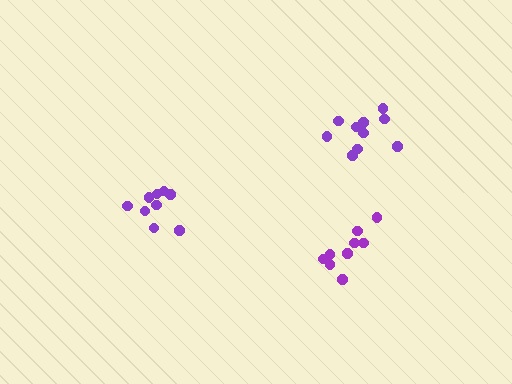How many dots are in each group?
Group 1: 10 dots, Group 2: 10 dots, Group 3: 9 dots (29 total).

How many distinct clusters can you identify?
There are 3 distinct clusters.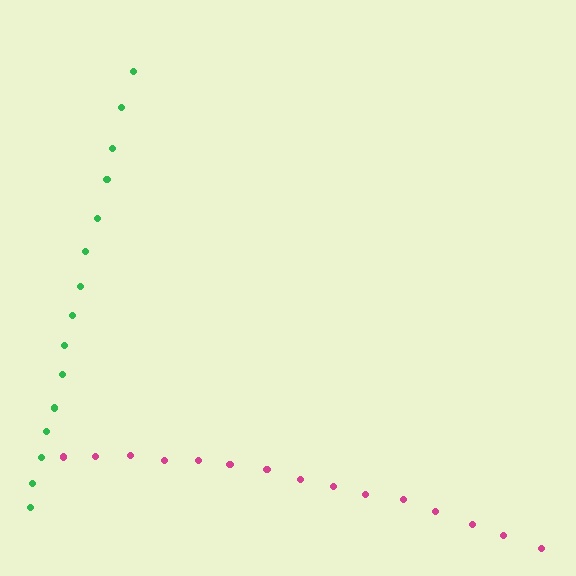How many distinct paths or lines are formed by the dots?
There are 2 distinct paths.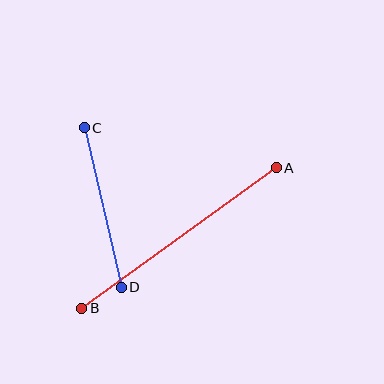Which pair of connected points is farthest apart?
Points A and B are farthest apart.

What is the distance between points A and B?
The distance is approximately 240 pixels.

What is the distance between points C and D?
The distance is approximately 164 pixels.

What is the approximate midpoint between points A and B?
The midpoint is at approximately (179, 238) pixels.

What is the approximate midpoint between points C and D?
The midpoint is at approximately (103, 207) pixels.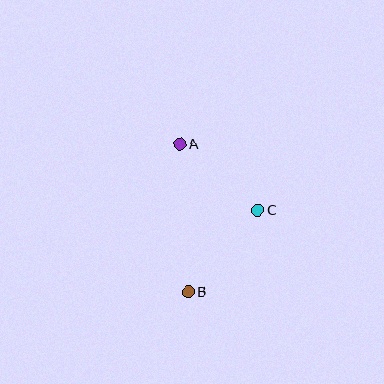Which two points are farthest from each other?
Points A and B are farthest from each other.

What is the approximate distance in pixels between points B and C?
The distance between B and C is approximately 107 pixels.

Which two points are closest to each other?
Points A and C are closest to each other.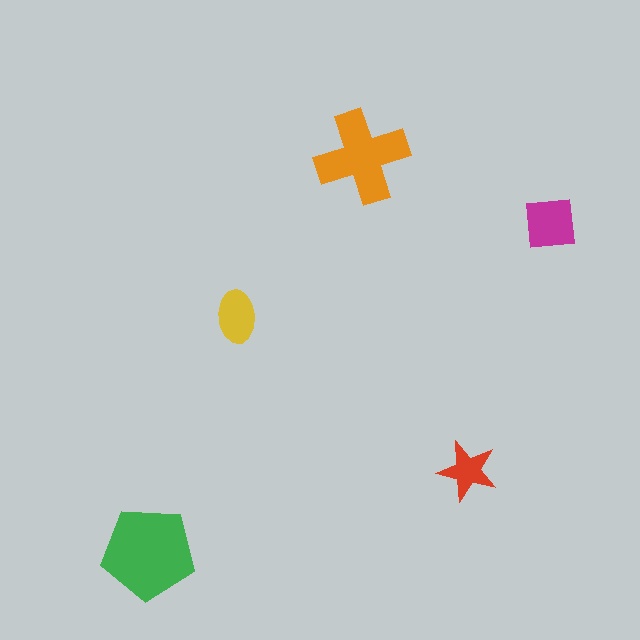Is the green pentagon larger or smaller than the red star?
Larger.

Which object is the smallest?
The red star.